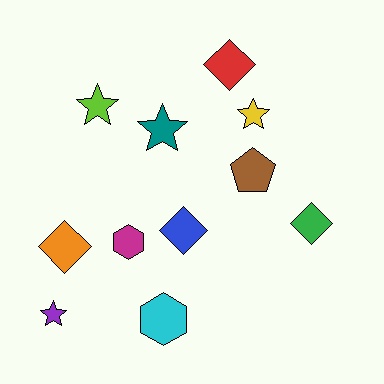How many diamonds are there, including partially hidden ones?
There are 4 diamonds.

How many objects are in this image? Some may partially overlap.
There are 11 objects.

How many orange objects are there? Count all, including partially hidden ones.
There is 1 orange object.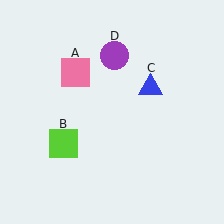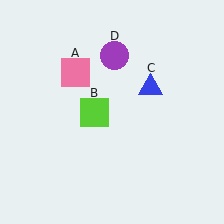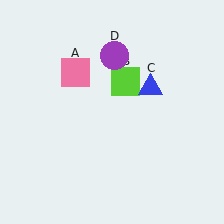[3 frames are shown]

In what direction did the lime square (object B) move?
The lime square (object B) moved up and to the right.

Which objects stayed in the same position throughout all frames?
Pink square (object A) and blue triangle (object C) and purple circle (object D) remained stationary.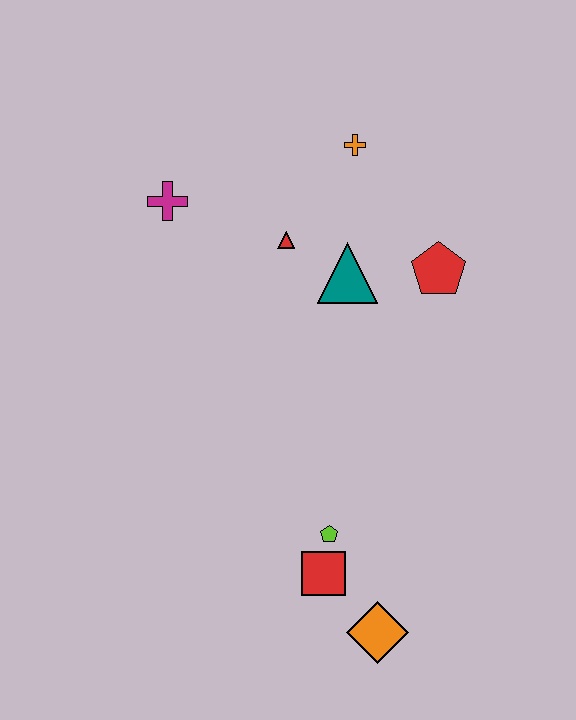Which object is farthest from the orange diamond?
The orange cross is farthest from the orange diamond.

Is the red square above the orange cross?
No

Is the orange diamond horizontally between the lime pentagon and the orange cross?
No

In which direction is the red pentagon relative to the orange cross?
The red pentagon is below the orange cross.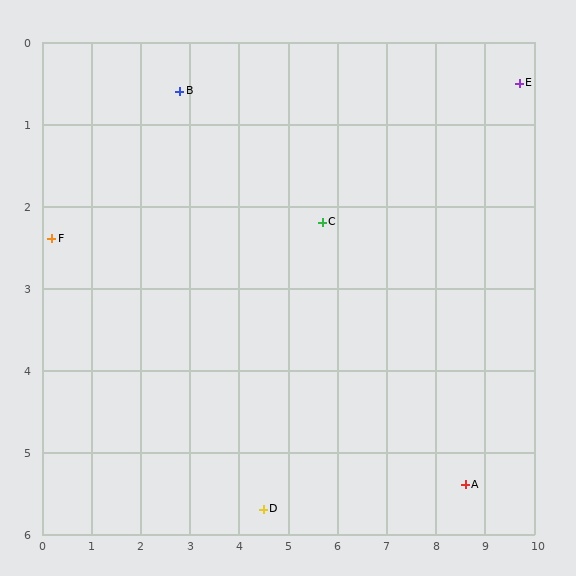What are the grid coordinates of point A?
Point A is at approximately (8.6, 5.4).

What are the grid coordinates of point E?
Point E is at approximately (9.7, 0.5).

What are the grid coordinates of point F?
Point F is at approximately (0.2, 2.4).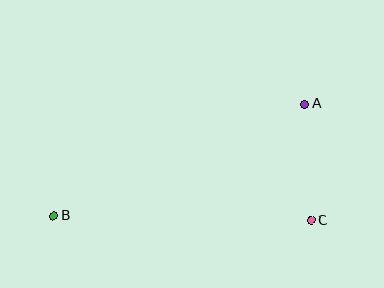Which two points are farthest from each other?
Points A and B are farthest from each other.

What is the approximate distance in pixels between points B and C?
The distance between B and C is approximately 257 pixels.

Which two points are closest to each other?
Points A and C are closest to each other.